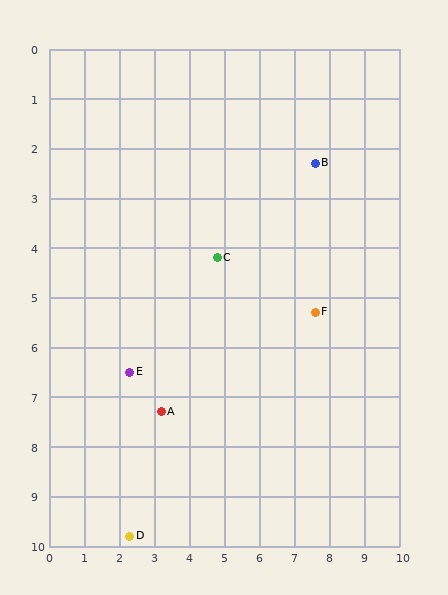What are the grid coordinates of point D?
Point D is at approximately (2.3, 9.8).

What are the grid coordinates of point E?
Point E is at approximately (2.3, 6.5).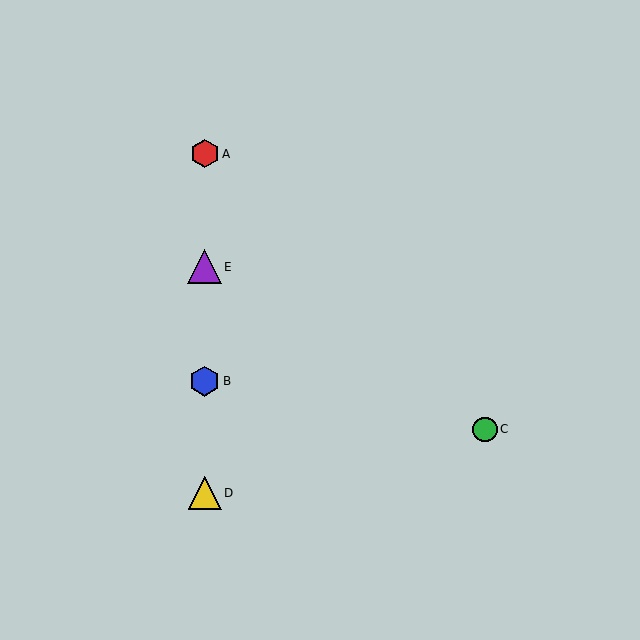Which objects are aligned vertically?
Objects A, B, D, E are aligned vertically.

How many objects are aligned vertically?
4 objects (A, B, D, E) are aligned vertically.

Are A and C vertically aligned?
No, A is at x≈205 and C is at x≈485.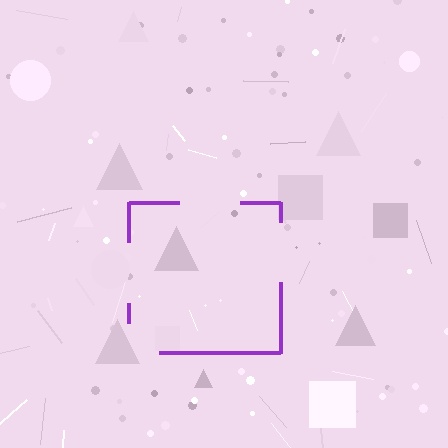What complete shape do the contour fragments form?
The contour fragments form a square.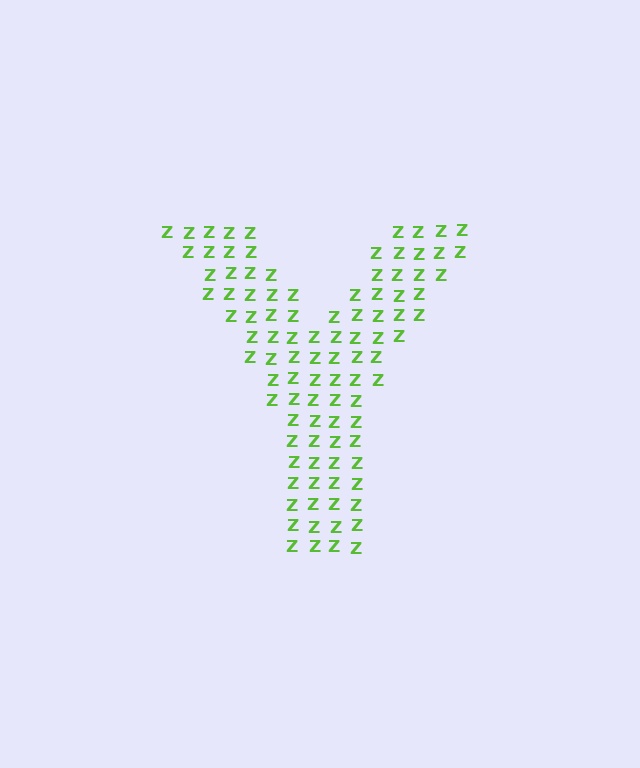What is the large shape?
The large shape is the letter Y.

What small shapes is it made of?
It is made of small letter Z's.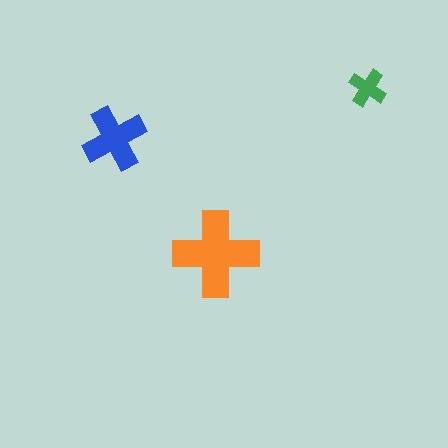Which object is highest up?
The green cross is topmost.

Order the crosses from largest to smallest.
the orange one, the blue one, the green one.